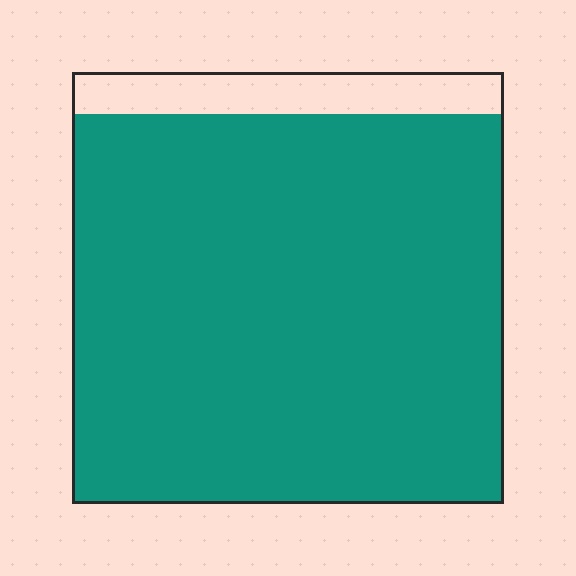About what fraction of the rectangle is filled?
About nine tenths (9/10).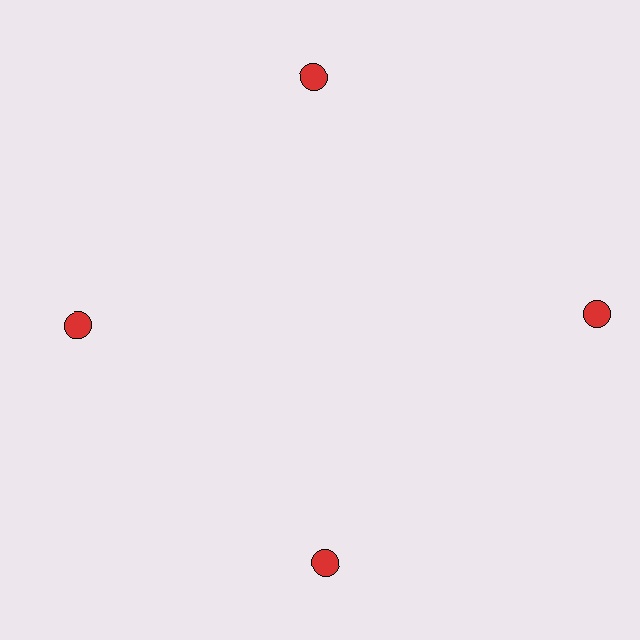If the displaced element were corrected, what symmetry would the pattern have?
It would have 4-fold rotational symmetry — the pattern would map onto itself every 90 degrees.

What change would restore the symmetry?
The symmetry would be restored by moving it inward, back onto the ring so that all 4 circles sit at equal angles and equal distance from the center.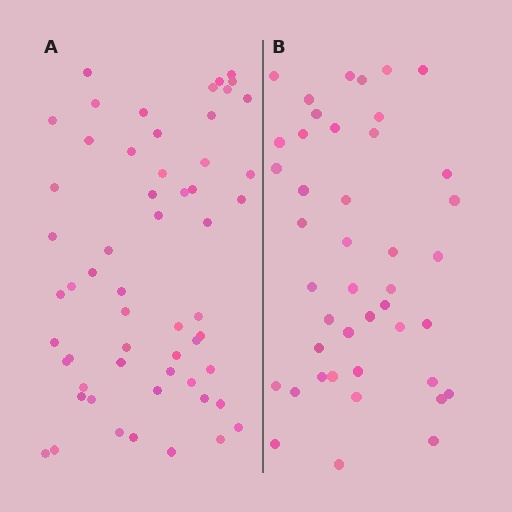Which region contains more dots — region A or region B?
Region A (the left region) has more dots.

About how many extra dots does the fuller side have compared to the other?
Region A has approximately 15 more dots than region B.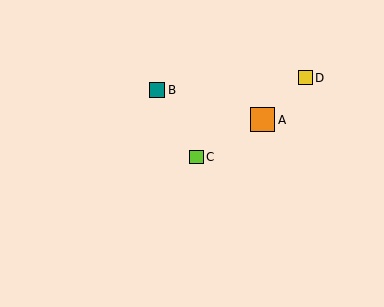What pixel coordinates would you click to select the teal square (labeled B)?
Click at (157, 90) to select the teal square B.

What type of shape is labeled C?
Shape C is a lime square.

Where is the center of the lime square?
The center of the lime square is at (196, 157).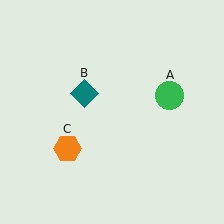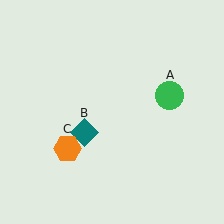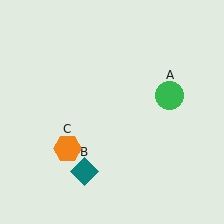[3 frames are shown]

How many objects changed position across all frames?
1 object changed position: teal diamond (object B).